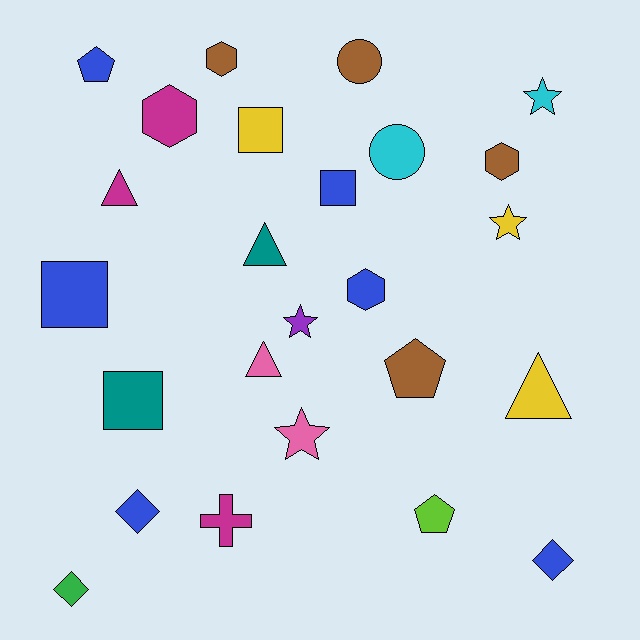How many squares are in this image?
There are 4 squares.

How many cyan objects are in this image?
There are 2 cyan objects.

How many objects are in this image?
There are 25 objects.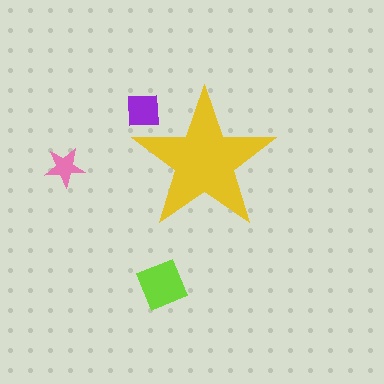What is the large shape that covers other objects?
A yellow star.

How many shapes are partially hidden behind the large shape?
1 shape is partially hidden.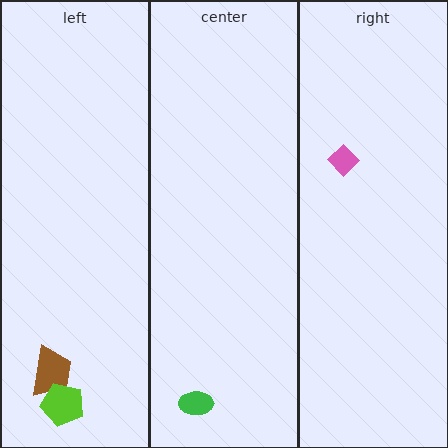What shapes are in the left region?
The brown trapezoid, the lime pentagon.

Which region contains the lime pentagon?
The left region.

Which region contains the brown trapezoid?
The left region.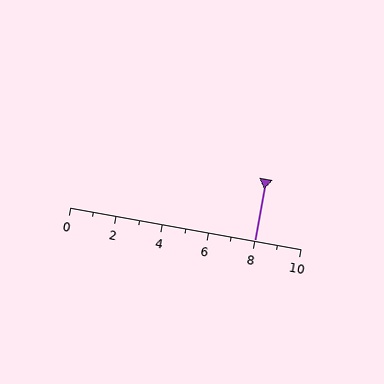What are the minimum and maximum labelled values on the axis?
The axis runs from 0 to 10.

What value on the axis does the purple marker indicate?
The marker indicates approximately 8.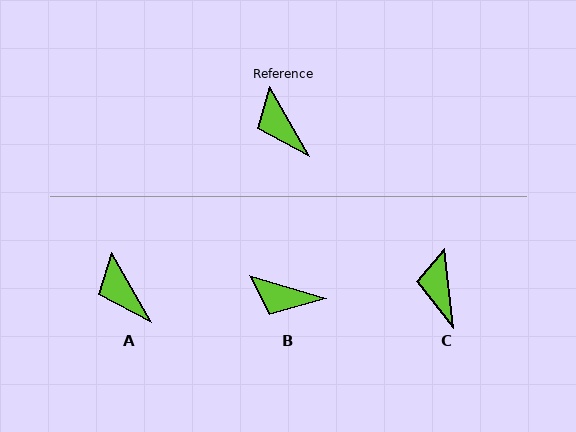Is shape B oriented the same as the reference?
No, it is off by about 43 degrees.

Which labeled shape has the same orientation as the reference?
A.